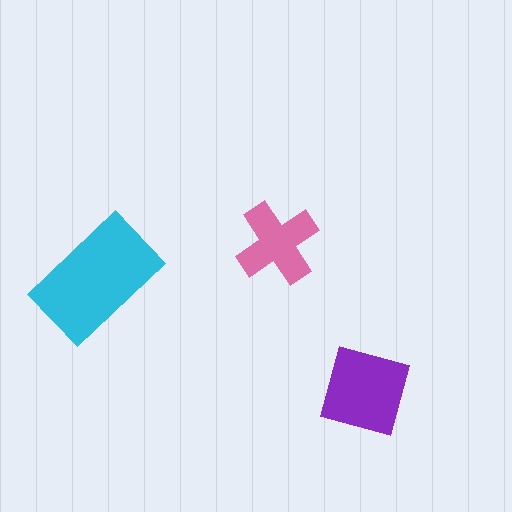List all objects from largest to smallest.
The cyan rectangle, the purple square, the pink cross.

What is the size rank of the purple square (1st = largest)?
2nd.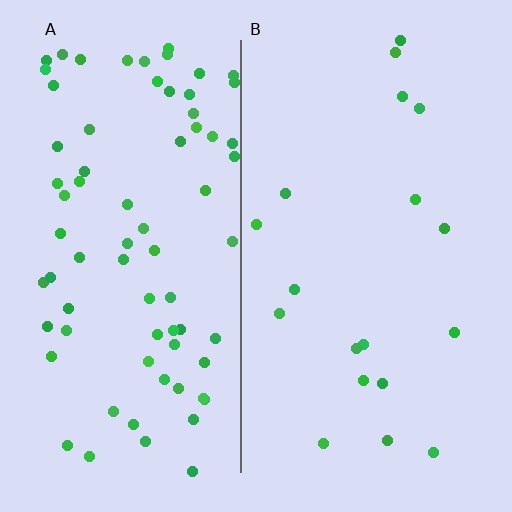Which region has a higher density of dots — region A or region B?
A (the left).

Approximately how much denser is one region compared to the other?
Approximately 4.0× — region A over region B.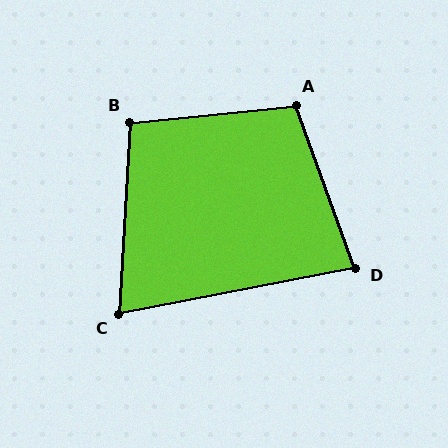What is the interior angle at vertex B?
Approximately 99 degrees (obtuse).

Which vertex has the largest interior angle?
A, at approximately 104 degrees.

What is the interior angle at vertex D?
Approximately 81 degrees (acute).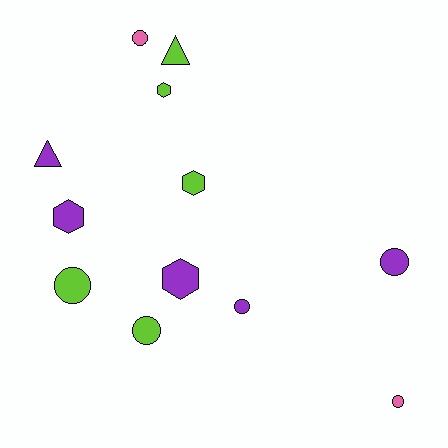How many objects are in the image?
There are 12 objects.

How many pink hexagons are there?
There are no pink hexagons.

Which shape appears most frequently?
Circle, with 6 objects.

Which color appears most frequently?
Purple, with 5 objects.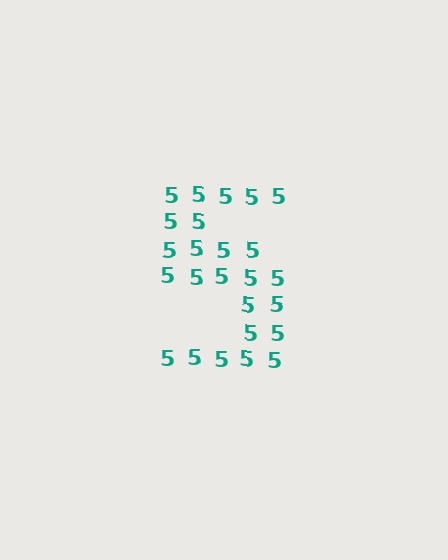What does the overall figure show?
The overall figure shows the digit 5.